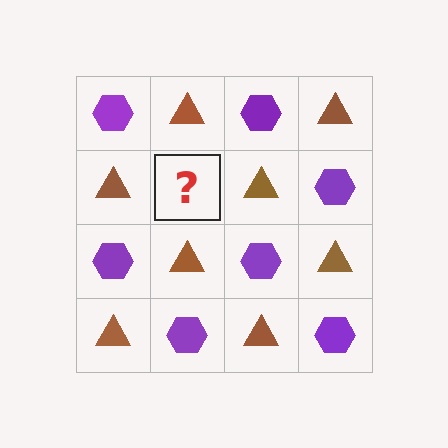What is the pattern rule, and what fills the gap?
The rule is that it alternates purple hexagon and brown triangle in a checkerboard pattern. The gap should be filled with a purple hexagon.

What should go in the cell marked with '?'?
The missing cell should contain a purple hexagon.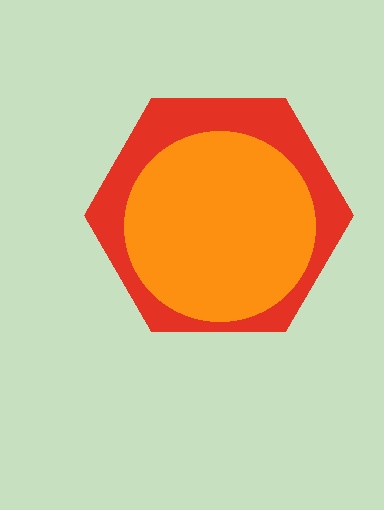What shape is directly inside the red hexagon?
The orange circle.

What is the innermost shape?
The orange circle.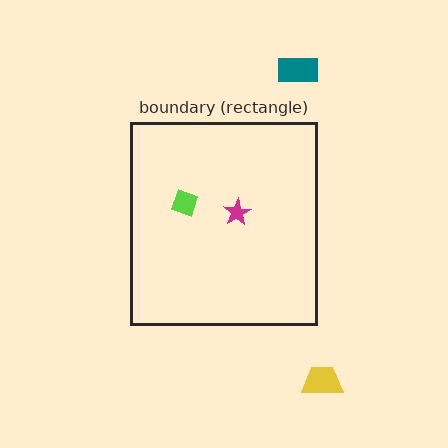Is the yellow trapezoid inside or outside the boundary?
Outside.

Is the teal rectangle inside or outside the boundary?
Outside.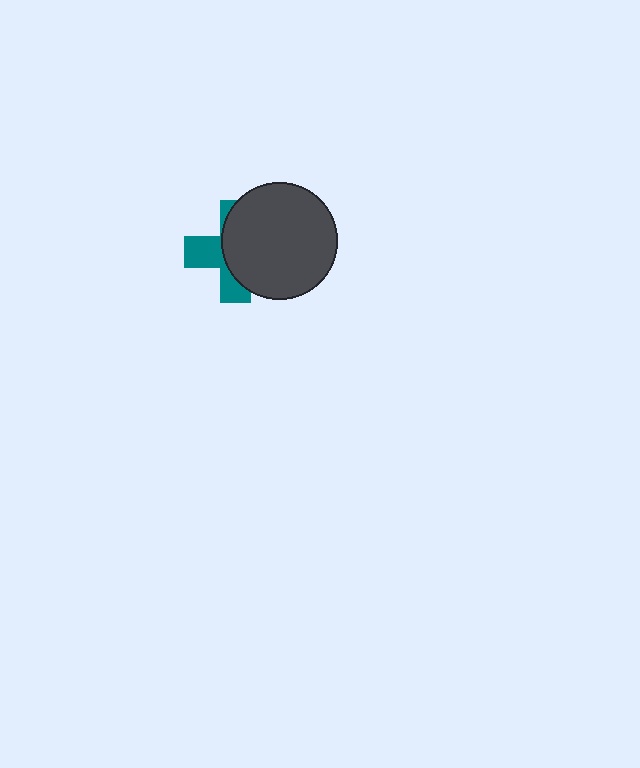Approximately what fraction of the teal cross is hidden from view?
Roughly 59% of the teal cross is hidden behind the dark gray circle.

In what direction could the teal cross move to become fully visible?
The teal cross could move left. That would shift it out from behind the dark gray circle entirely.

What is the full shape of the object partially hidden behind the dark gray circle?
The partially hidden object is a teal cross.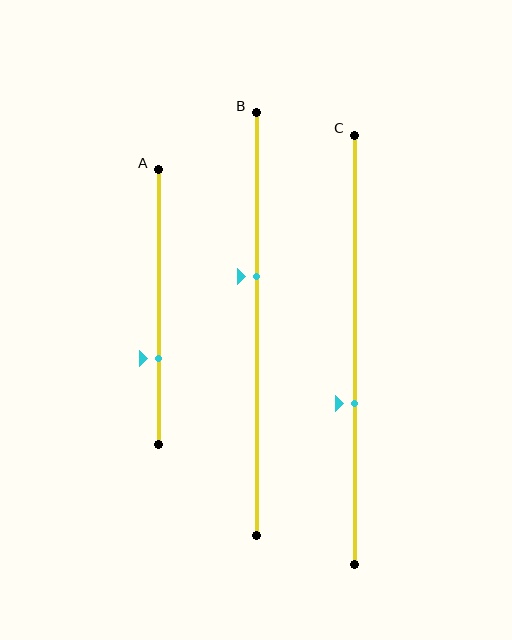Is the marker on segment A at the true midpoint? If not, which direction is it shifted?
No, the marker on segment A is shifted downward by about 19% of the segment length.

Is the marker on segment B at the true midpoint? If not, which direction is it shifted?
No, the marker on segment B is shifted upward by about 11% of the segment length.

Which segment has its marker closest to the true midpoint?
Segment B has its marker closest to the true midpoint.